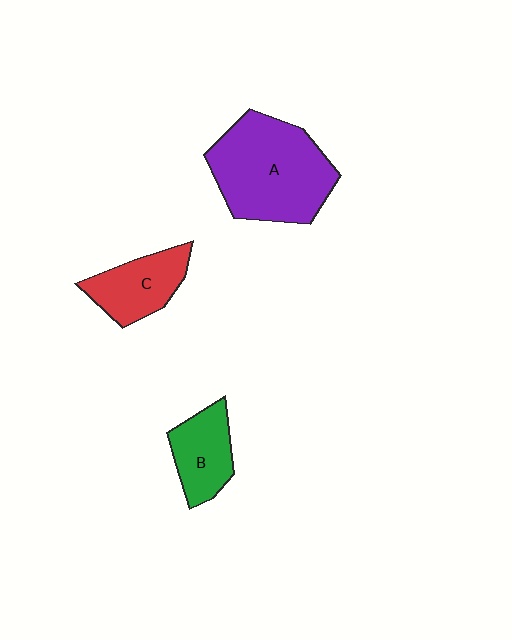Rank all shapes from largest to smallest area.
From largest to smallest: A (purple), C (red), B (green).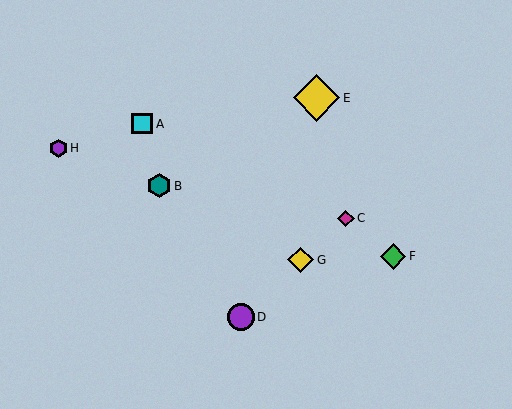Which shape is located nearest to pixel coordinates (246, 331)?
The purple circle (labeled D) at (241, 317) is nearest to that location.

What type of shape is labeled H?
Shape H is a purple hexagon.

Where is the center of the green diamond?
The center of the green diamond is at (393, 256).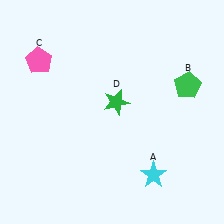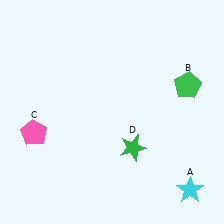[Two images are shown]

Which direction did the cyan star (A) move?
The cyan star (A) moved right.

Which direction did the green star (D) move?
The green star (D) moved down.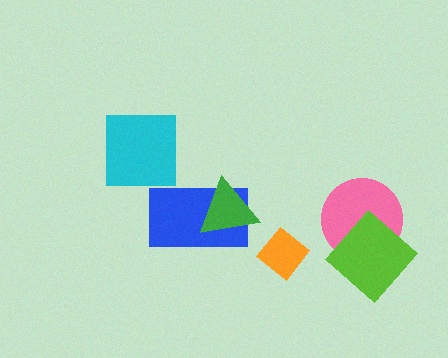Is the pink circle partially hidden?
Yes, it is partially covered by another shape.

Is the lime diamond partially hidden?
No, no other shape covers it.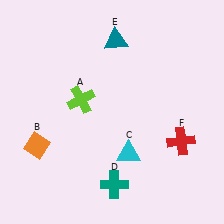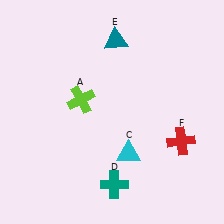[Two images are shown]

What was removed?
The orange diamond (B) was removed in Image 2.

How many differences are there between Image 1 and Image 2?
There is 1 difference between the two images.